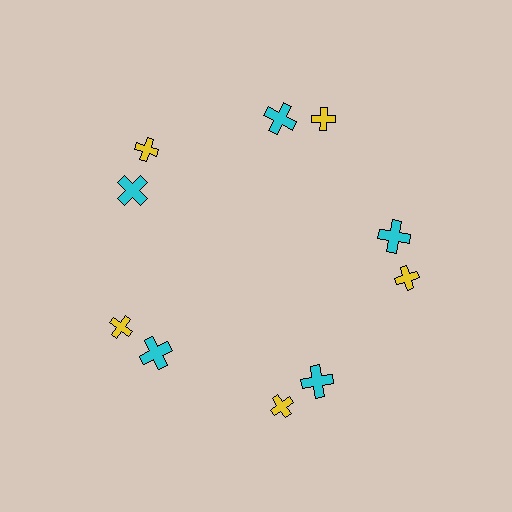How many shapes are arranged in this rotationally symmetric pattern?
There are 10 shapes, arranged in 5 groups of 2.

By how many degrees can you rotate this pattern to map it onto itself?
The pattern maps onto itself every 72 degrees of rotation.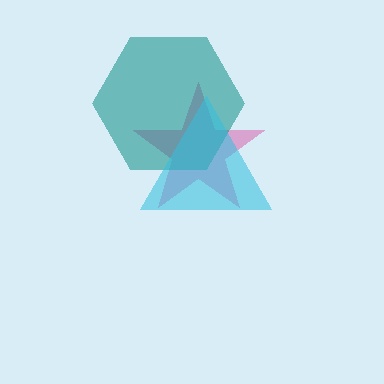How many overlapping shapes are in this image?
There are 3 overlapping shapes in the image.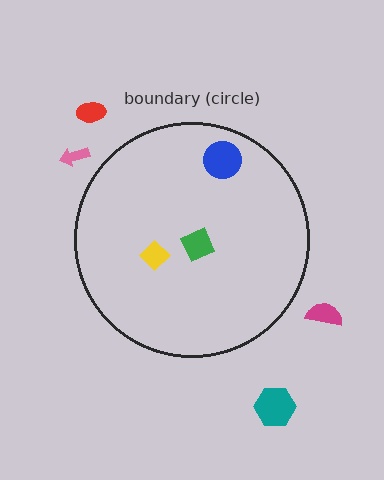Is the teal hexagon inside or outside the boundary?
Outside.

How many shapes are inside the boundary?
3 inside, 4 outside.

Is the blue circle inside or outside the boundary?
Inside.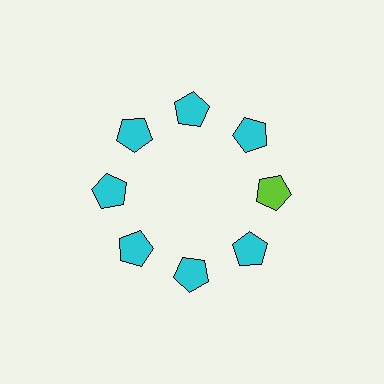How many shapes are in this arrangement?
There are 8 shapes arranged in a ring pattern.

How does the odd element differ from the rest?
It has a different color: lime instead of cyan.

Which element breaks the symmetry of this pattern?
The lime pentagon at roughly the 3 o'clock position breaks the symmetry. All other shapes are cyan pentagons.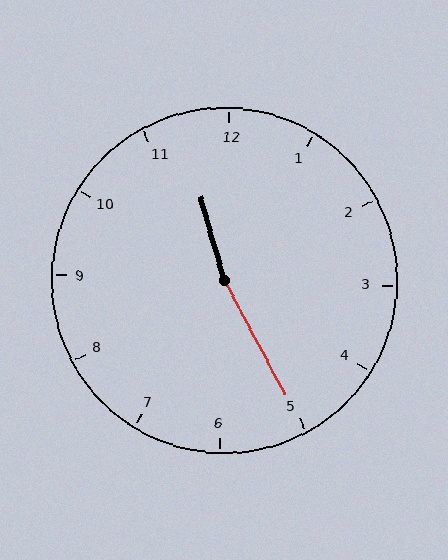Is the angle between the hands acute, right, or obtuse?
It is obtuse.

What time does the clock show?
11:25.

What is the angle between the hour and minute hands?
Approximately 168 degrees.